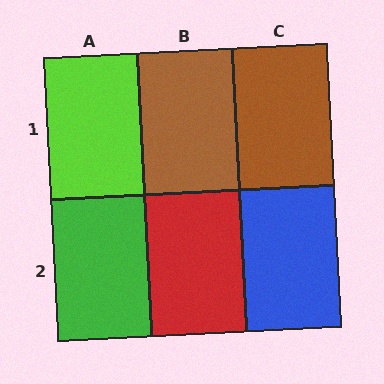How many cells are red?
1 cell is red.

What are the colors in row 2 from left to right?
Green, red, blue.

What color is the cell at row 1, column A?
Lime.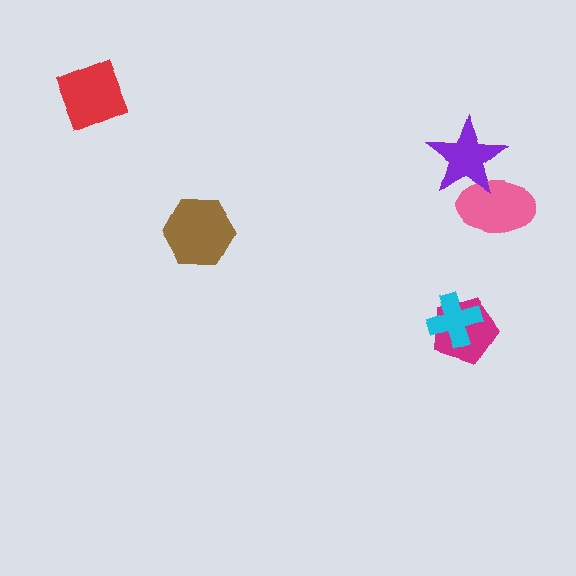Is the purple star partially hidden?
No, no other shape covers it.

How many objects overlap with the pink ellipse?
1 object overlaps with the pink ellipse.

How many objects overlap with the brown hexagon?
0 objects overlap with the brown hexagon.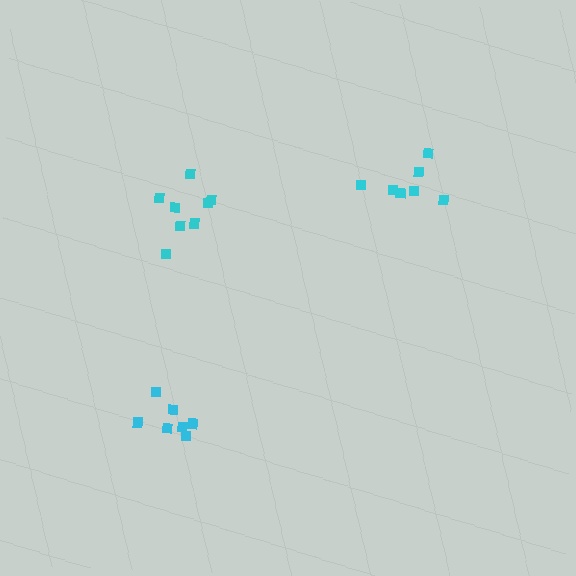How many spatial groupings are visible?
There are 3 spatial groupings.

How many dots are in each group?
Group 1: 7 dots, Group 2: 8 dots, Group 3: 7 dots (22 total).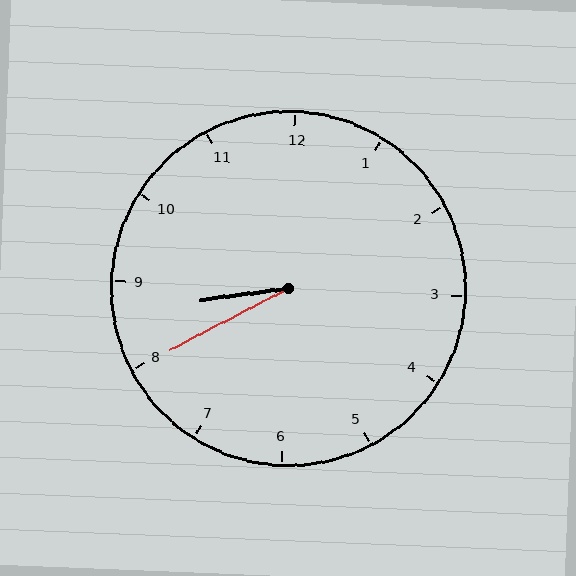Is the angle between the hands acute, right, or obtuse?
It is acute.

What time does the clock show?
8:40.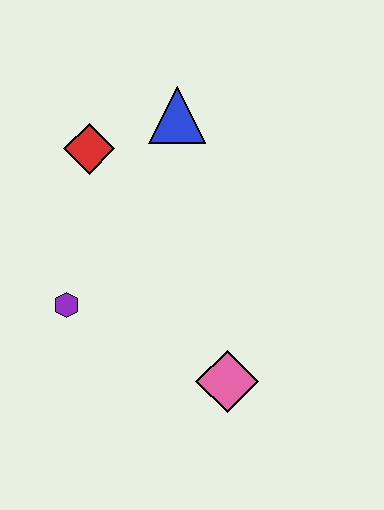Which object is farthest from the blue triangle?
The pink diamond is farthest from the blue triangle.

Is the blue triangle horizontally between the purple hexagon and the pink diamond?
Yes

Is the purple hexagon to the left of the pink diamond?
Yes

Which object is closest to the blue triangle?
The red diamond is closest to the blue triangle.